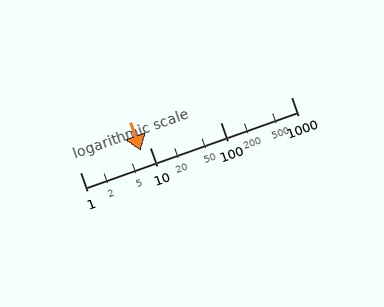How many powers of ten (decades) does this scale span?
The scale spans 3 decades, from 1 to 1000.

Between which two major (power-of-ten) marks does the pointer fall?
The pointer is between 1 and 10.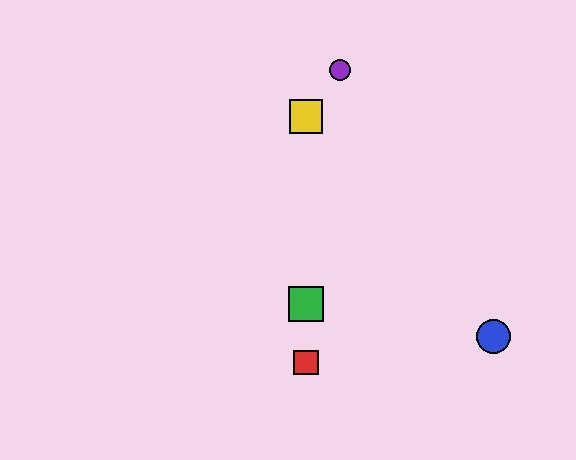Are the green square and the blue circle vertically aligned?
No, the green square is at x≈306 and the blue circle is at x≈493.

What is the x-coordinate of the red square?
The red square is at x≈306.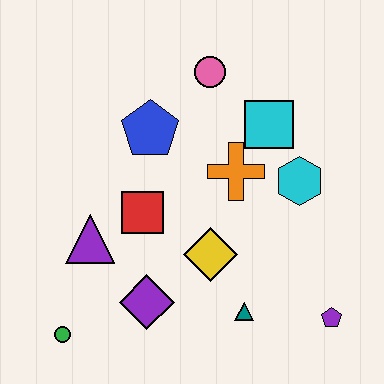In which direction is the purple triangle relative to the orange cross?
The purple triangle is to the left of the orange cross.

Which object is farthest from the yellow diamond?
The pink circle is farthest from the yellow diamond.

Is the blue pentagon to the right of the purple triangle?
Yes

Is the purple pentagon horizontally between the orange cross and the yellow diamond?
No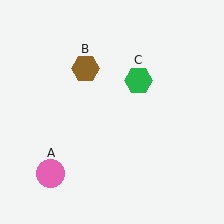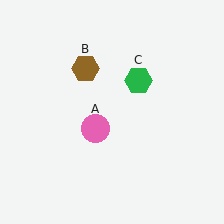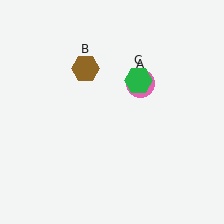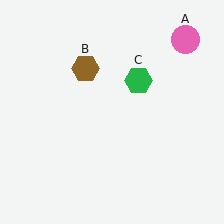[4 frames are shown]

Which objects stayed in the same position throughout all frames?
Brown hexagon (object B) and green hexagon (object C) remained stationary.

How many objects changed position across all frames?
1 object changed position: pink circle (object A).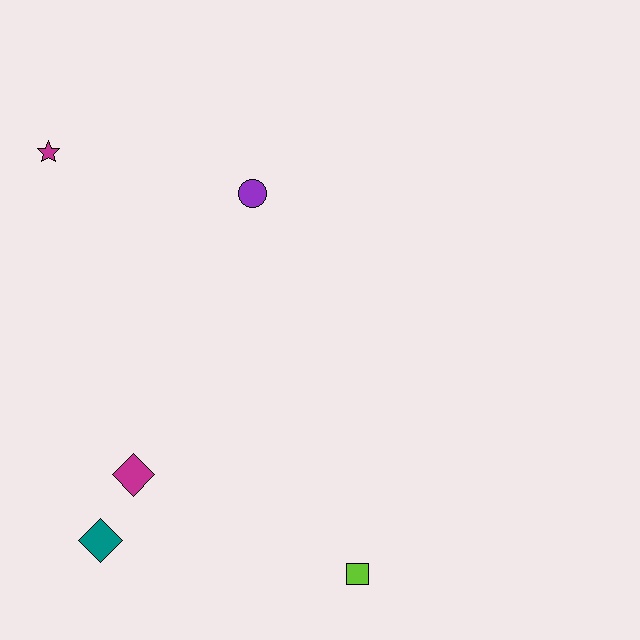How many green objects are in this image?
There are no green objects.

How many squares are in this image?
There is 1 square.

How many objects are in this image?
There are 5 objects.